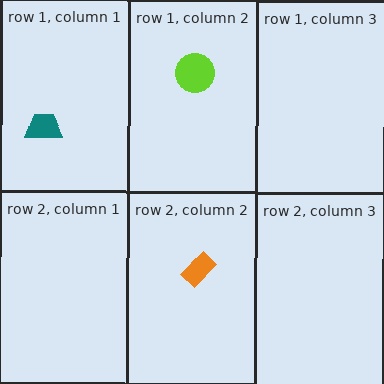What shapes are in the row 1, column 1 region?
The teal trapezoid.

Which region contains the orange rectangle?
The row 2, column 2 region.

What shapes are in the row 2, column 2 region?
The orange rectangle.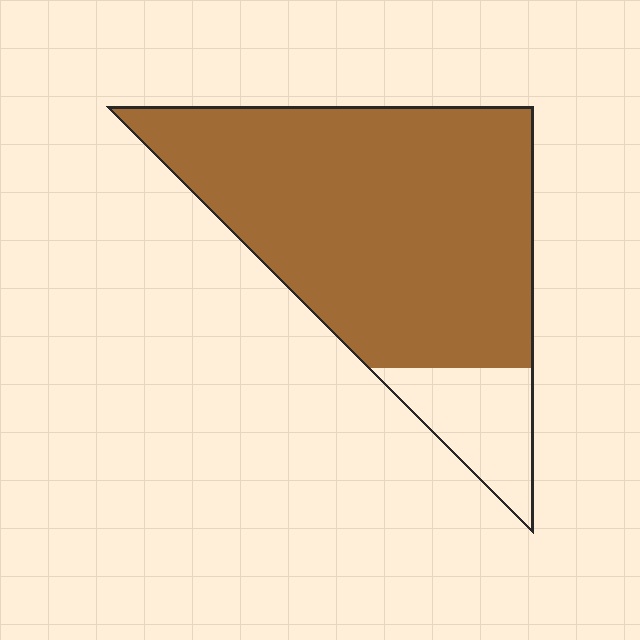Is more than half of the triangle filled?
Yes.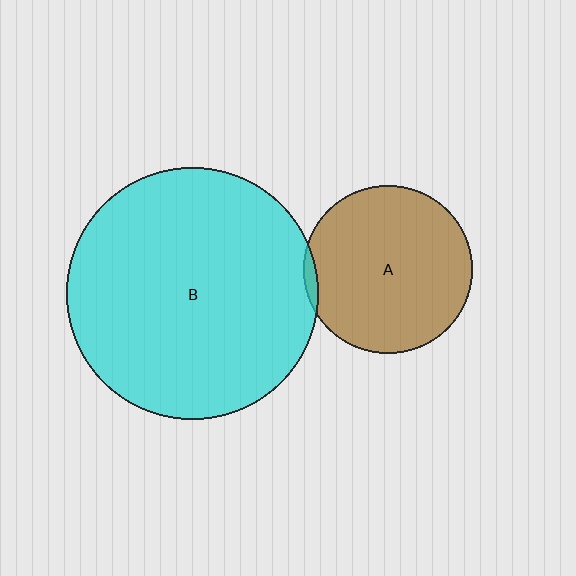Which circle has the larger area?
Circle B (cyan).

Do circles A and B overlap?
Yes.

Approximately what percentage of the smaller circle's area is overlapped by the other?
Approximately 5%.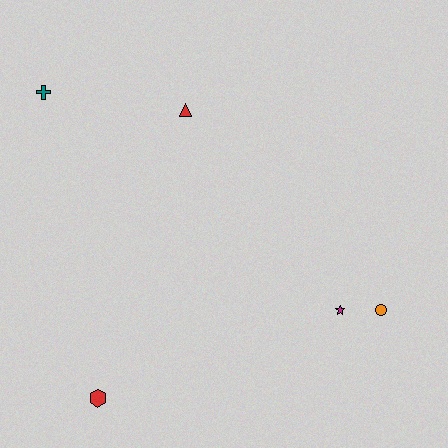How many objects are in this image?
There are 5 objects.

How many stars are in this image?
There is 1 star.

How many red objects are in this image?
There are 2 red objects.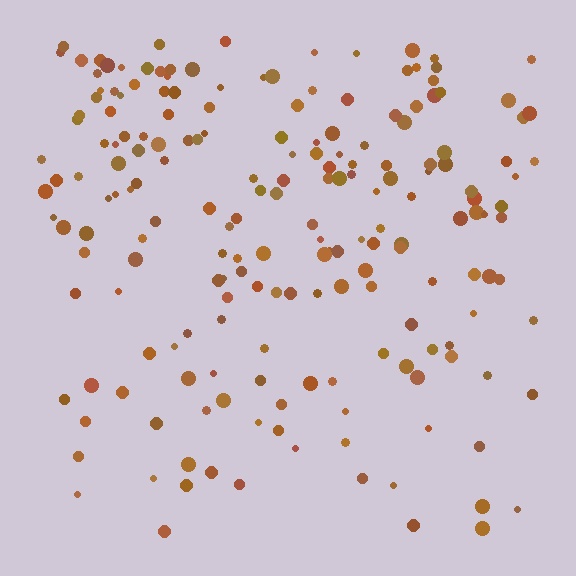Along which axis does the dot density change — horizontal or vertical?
Vertical.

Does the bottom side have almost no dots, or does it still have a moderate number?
Still a moderate number, just noticeably fewer than the top.